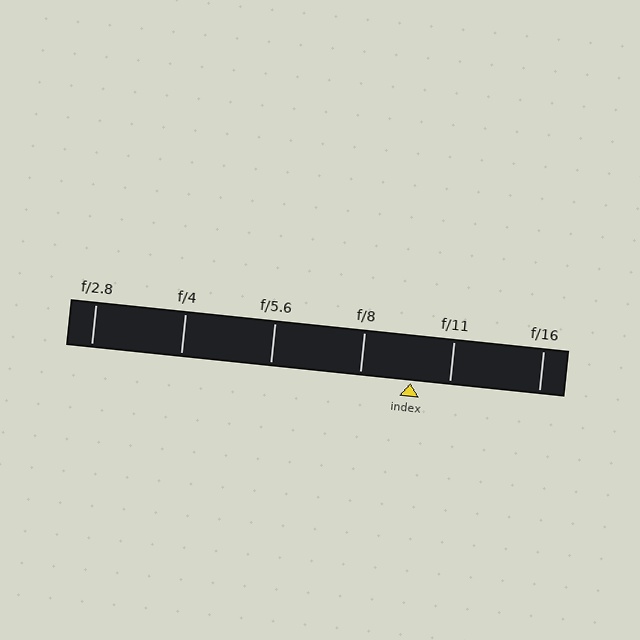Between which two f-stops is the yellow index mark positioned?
The index mark is between f/8 and f/11.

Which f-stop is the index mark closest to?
The index mark is closest to f/11.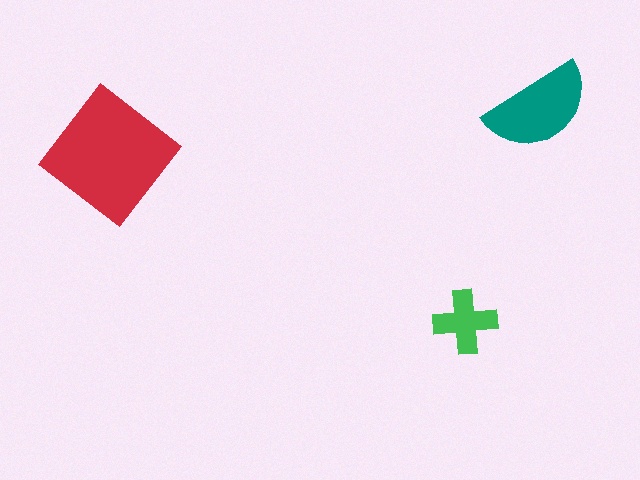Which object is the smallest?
The green cross.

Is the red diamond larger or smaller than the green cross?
Larger.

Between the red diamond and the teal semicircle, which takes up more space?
The red diamond.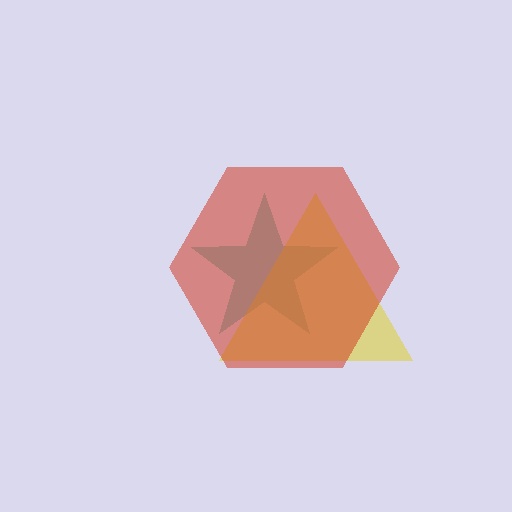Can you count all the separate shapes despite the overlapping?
Yes, there are 3 separate shapes.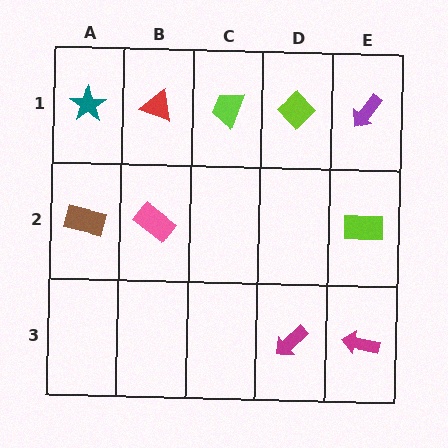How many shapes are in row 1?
5 shapes.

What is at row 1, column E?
A purple arrow.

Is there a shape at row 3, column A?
No, that cell is empty.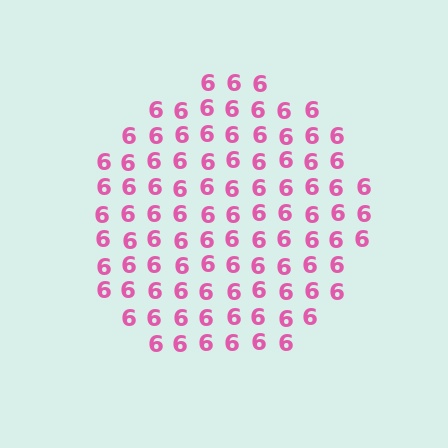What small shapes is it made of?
It is made of small digit 6's.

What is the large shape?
The large shape is a circle.